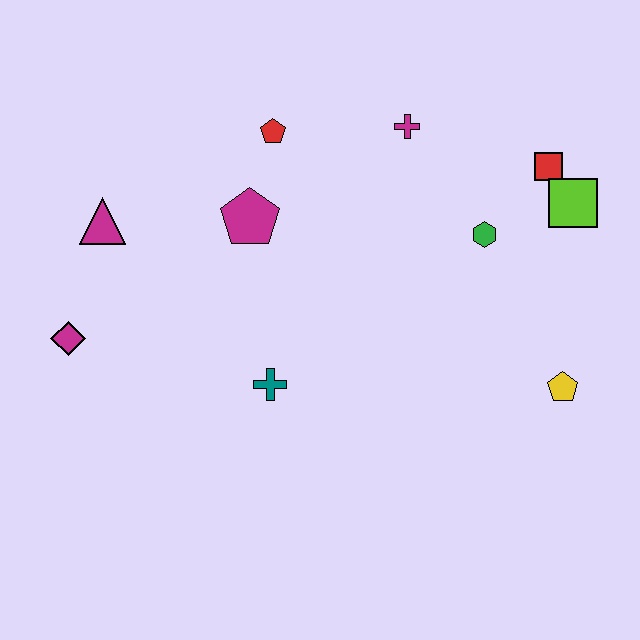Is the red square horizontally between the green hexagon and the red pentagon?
No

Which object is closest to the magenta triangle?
The magenta diamond is closest to the magenta triangle.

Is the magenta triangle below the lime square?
Yes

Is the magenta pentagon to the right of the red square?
No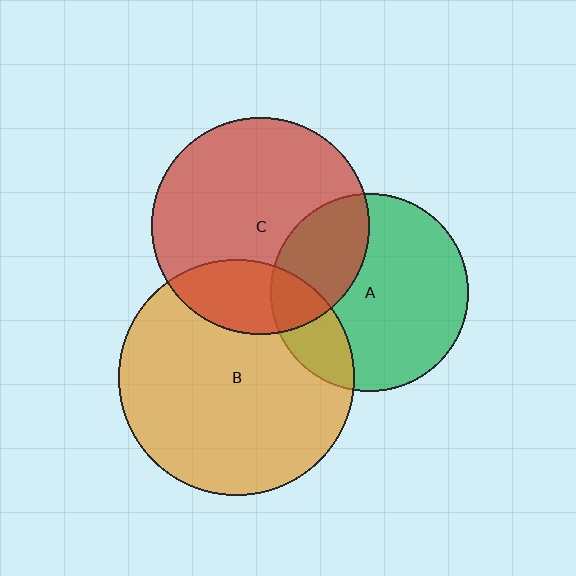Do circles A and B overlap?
Yes.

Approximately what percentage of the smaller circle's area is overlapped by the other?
Approximately 20%.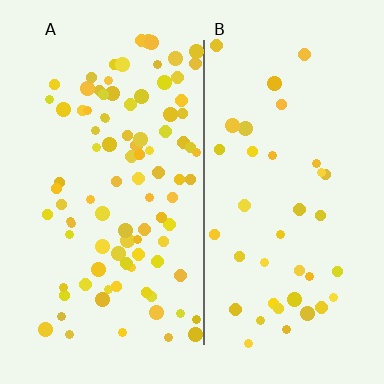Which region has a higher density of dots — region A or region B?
A (the left).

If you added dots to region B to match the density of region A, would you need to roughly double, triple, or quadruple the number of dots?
Approximately double.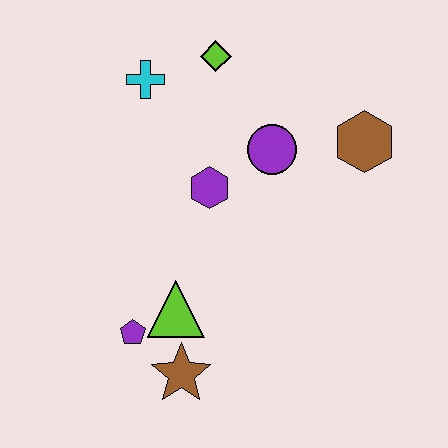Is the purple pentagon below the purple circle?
Yes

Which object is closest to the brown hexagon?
The purple circle is closest to the brown hexagon.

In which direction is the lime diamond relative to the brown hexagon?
The lime diamond is to the left of the brown hexagon.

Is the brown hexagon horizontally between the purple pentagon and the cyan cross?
No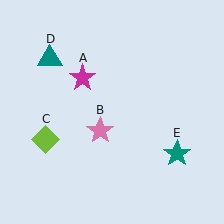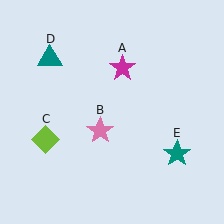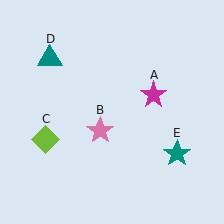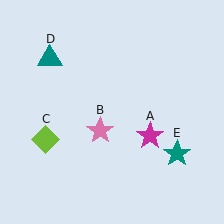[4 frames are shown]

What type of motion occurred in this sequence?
The magenta star (object A) rotated clockwise around the center of the scene.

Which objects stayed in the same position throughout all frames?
Pink star (object B) and lime diamond (object C) and teal triangle (object D) and teal star (object E) remained stationary.